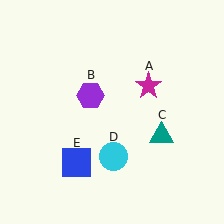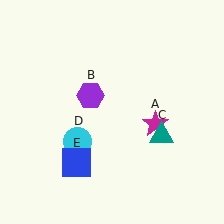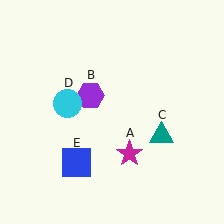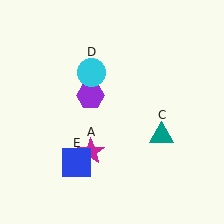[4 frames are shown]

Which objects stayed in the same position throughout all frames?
Purple hexagon (object B) and teal triangle (object C) and blue square (object E) remained stationary.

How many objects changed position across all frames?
2 objects changed position: magenta star (object A), cyan circle (object D).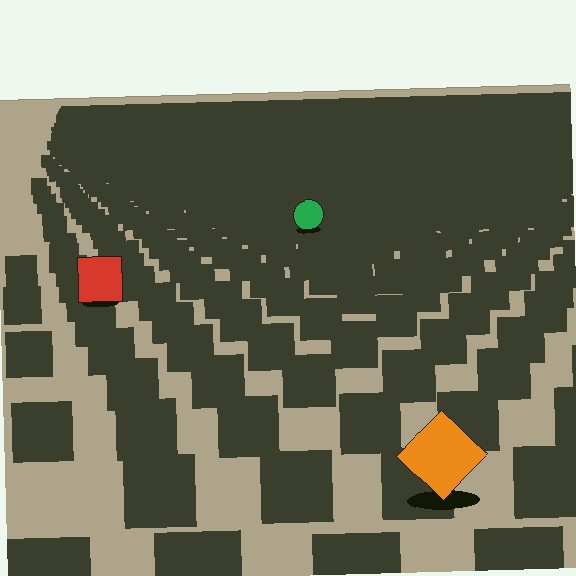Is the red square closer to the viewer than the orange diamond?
No. The orange diamond is closer — you can tell from the texture gradient: the ground texture is coarser near it.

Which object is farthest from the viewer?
The green circle is farthest from the viewer. It appears smaller and the ground texture around it is denser.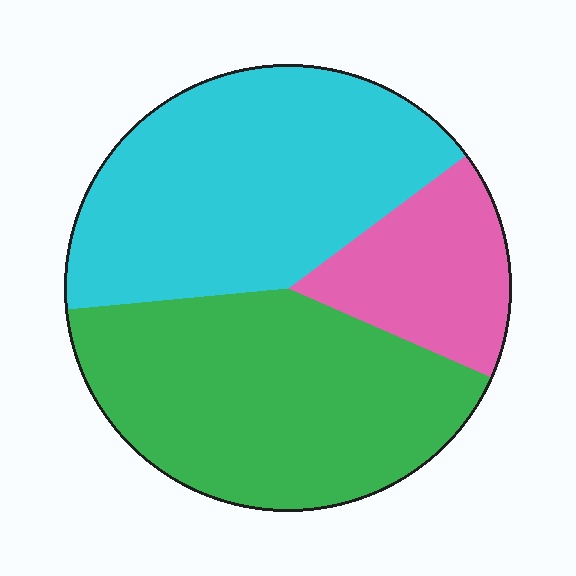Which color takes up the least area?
Pink, at roughly 15%.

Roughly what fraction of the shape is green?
Green takes up about two fifths (2/5) of the shape.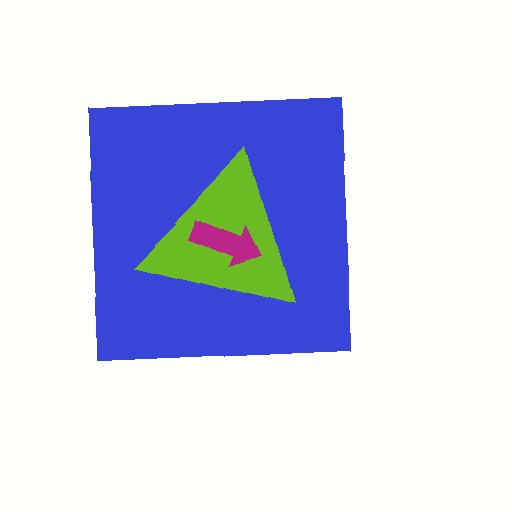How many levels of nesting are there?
3.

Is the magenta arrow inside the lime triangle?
Yes.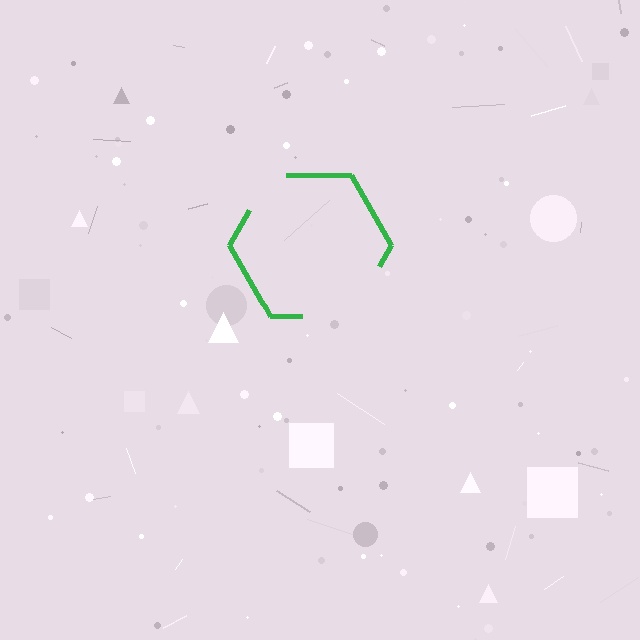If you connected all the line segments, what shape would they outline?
They would outline a hexagon.